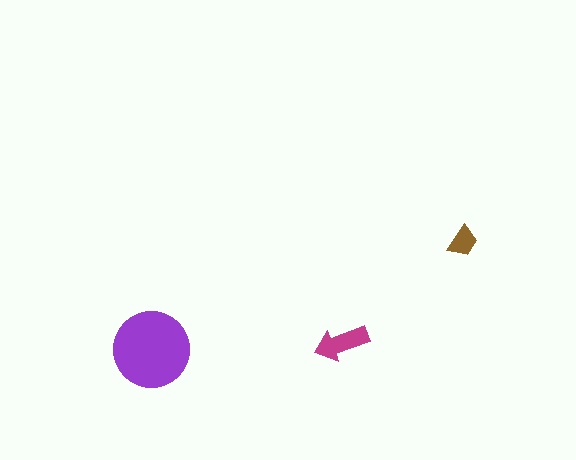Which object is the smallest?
The brown trapezoid.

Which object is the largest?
The purple circle.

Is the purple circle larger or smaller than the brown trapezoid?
Larger.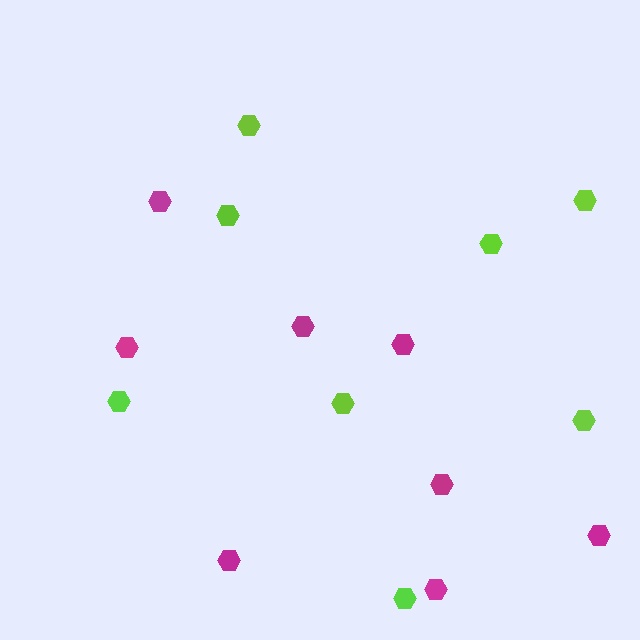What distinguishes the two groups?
There are 2 groups: one group of magenta hexagons (8) and one group of lime hexagons (8).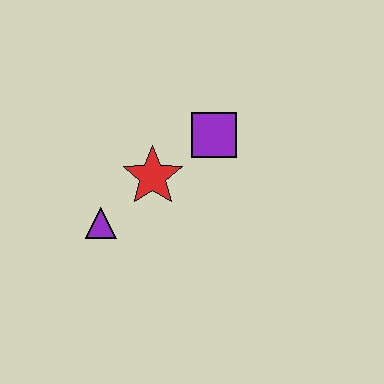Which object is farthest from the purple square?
The purple triangle is farthest from the purple square.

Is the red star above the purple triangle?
Yes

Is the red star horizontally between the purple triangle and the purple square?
Yes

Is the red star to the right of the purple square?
No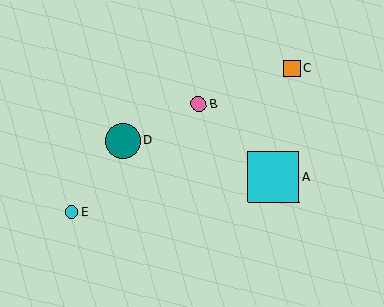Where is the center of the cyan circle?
The center of the cyan circle is at (71, 213).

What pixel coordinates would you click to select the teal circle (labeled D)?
Click at (122, 141) to select the teal circle D.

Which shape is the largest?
The cyan square (labeled A) is the largest.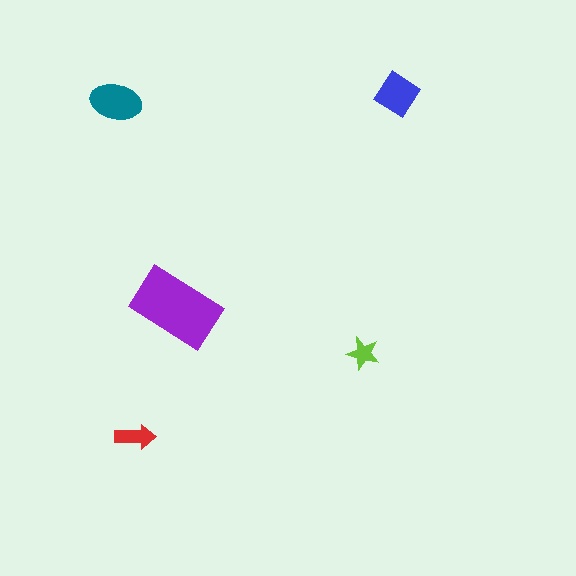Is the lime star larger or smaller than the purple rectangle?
Smaller.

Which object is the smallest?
The lime star.